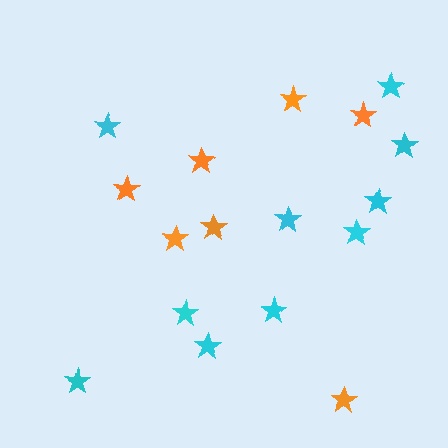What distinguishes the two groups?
There are 2 groups: one group of orange stars (7) and one group of cyan stars (10).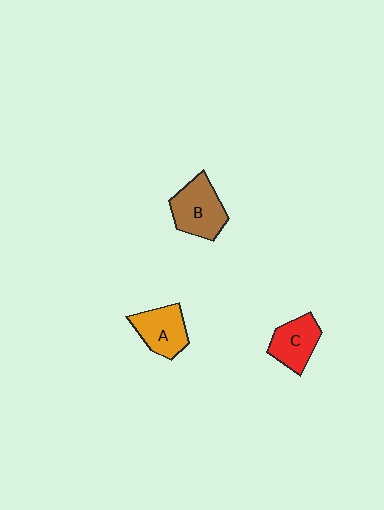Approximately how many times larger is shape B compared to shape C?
Approximately 1.3 times.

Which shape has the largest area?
Shape B (brown).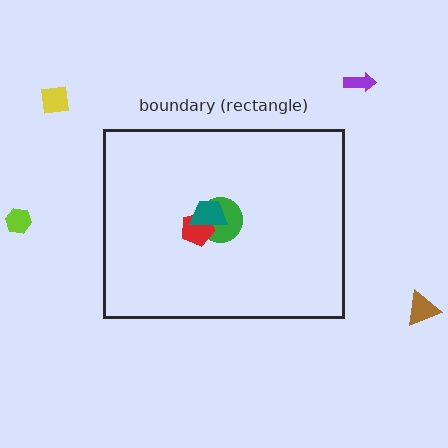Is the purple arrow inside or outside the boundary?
Outside.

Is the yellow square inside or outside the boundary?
Outside.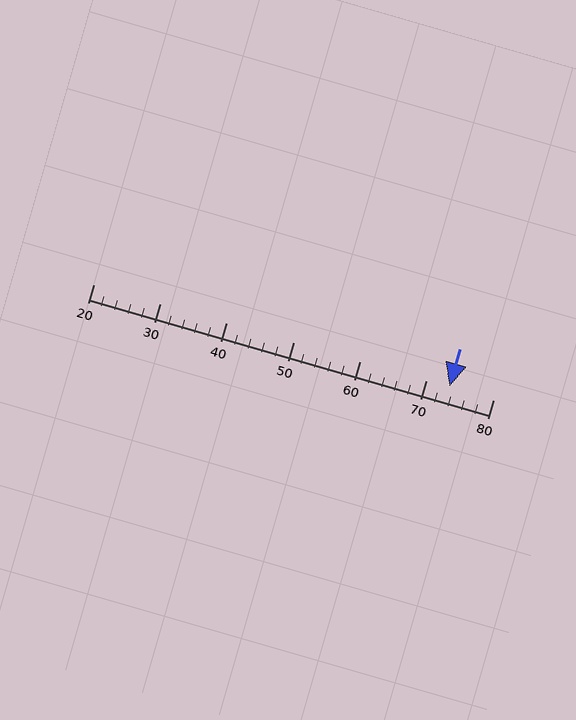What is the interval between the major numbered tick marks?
The major tick marks are spaced 10 units apart.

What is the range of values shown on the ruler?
The ruler shows values from 20 to 80.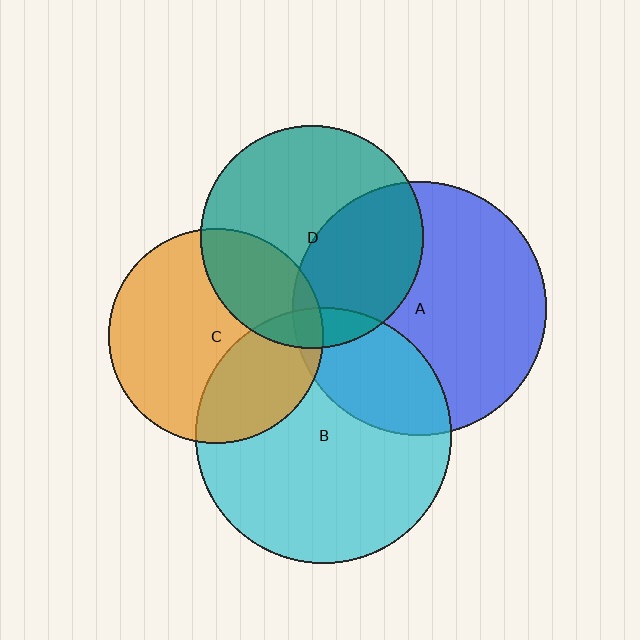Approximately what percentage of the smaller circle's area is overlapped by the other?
Approximately 25%.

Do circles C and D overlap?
Yes.